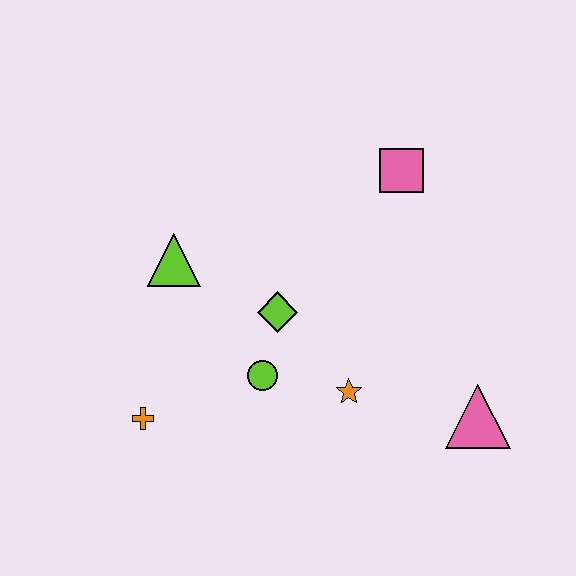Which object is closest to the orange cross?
The lime circle is closest to the orange cross.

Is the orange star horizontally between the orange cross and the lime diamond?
No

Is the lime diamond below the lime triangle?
Yes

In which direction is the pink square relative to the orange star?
The pink square is above the orange star.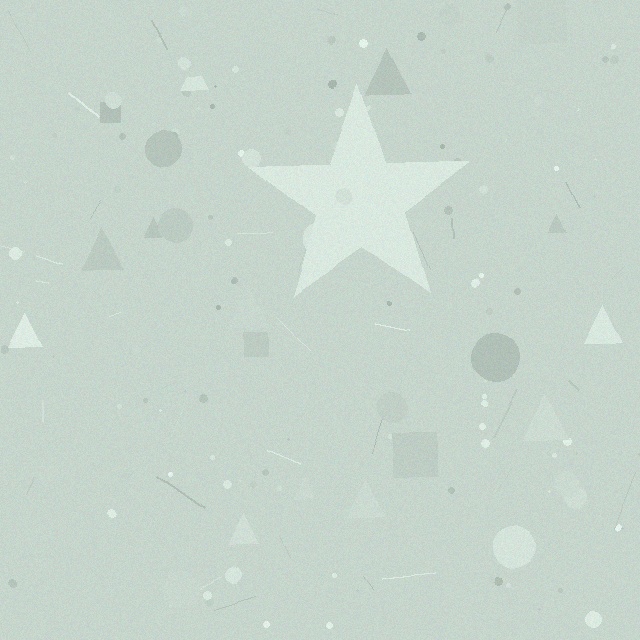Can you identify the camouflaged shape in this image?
The camouflaged shape is a star.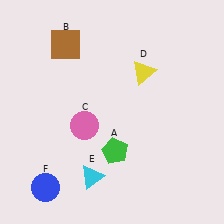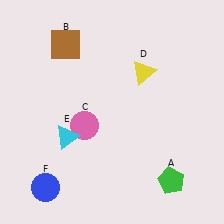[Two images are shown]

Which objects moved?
The objects that moved are: the green pentagon (A), the cyan triangle (E).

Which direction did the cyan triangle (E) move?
The cyan triangle (E) moved up.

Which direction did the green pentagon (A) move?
The green pentagon (A) moved right.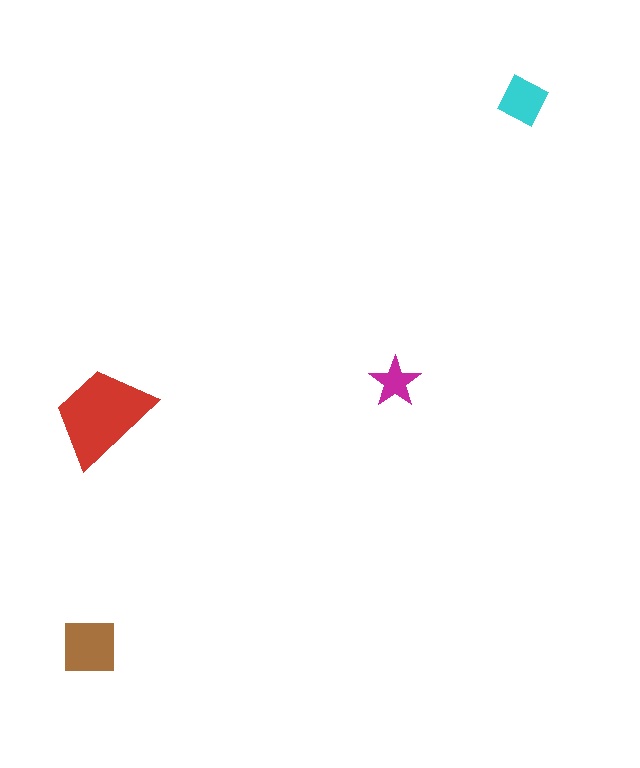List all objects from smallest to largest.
The magenta star, the cyan diamond, the brown square, the red trapezoid.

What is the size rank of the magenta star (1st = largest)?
4th.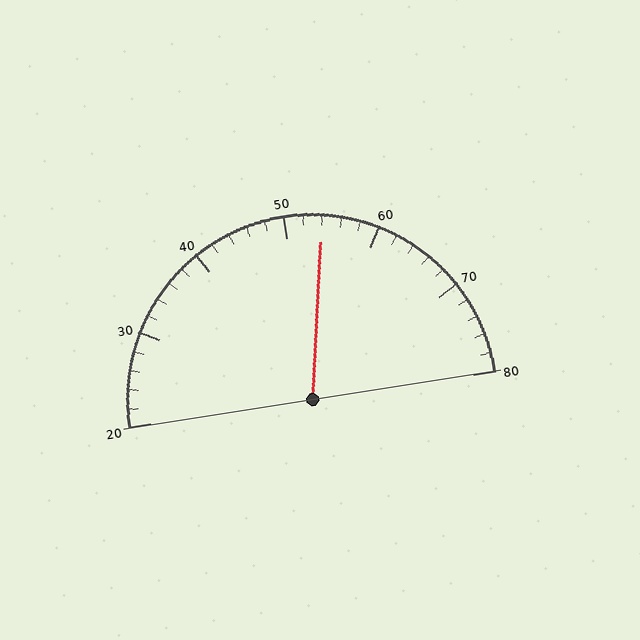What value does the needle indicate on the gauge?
The needle indicates approximately 54.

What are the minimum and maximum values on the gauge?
The gauge ranges from 20 to 80.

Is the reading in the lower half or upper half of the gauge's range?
The reading is in the upper half of the range (20 to 80).